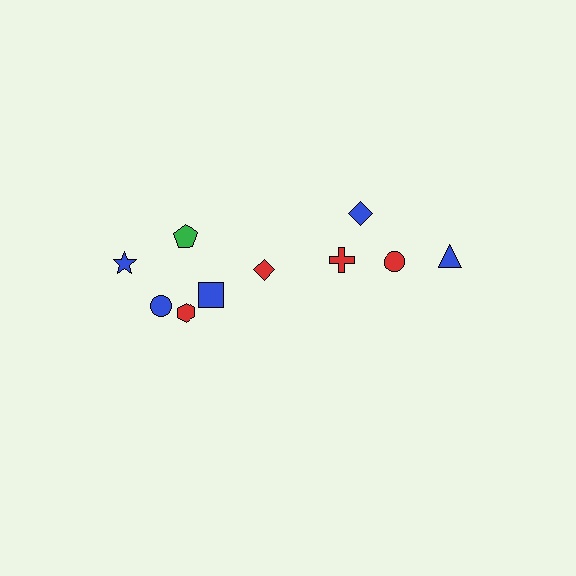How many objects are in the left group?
There are 6 objects.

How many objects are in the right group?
There are 4 objects.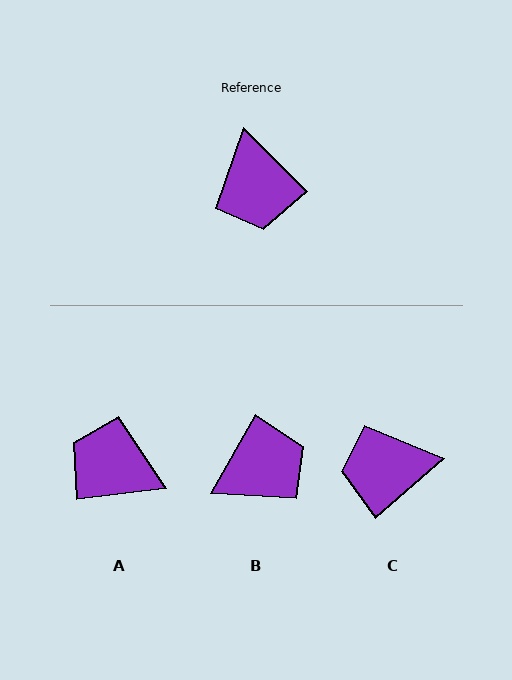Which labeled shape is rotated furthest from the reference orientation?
A, about 127 degrees away.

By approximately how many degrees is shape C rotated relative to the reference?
Approximately 94 degrees clockwise.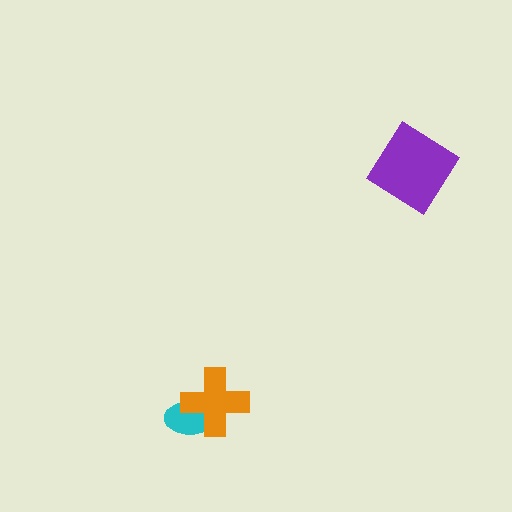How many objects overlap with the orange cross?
1 object overlaps with the orange cross.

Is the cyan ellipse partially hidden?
Yes, it is partially covered by another shape.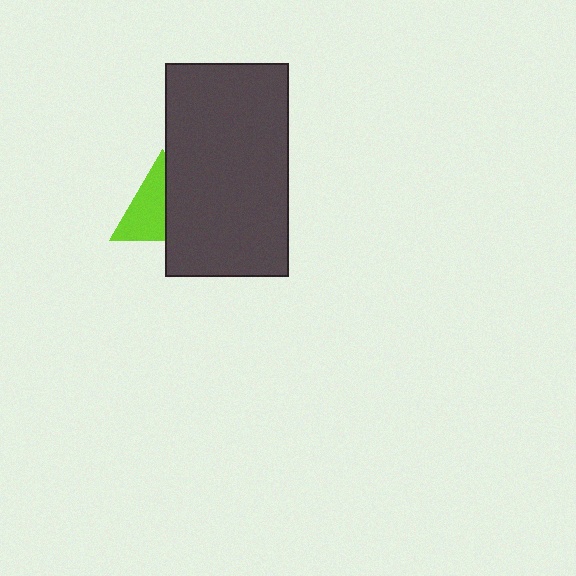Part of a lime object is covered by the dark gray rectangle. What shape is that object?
It is a triangle.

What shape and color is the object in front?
The object in front is a dark gray rectangle.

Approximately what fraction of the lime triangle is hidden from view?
Roughly 45% of the lime triangle is hidden behind the dark gray rectangle.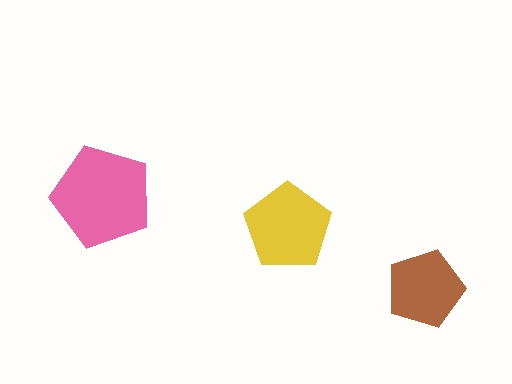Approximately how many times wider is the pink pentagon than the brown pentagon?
About 1.5 times wider.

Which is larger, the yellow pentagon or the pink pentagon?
The pink one.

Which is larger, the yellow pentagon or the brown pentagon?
The yellow one.